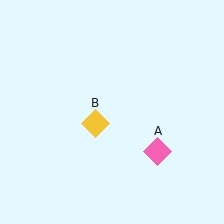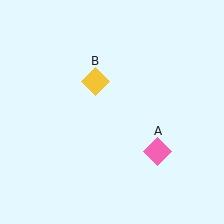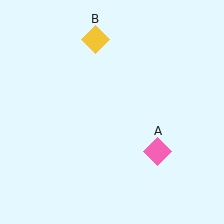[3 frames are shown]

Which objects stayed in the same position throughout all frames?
Pink diamond (object A) remained stationary.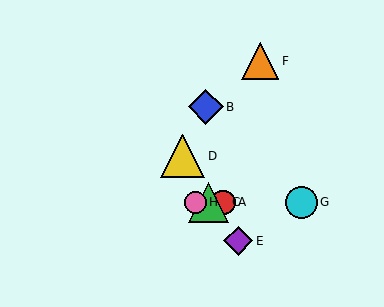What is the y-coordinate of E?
Object E is at y≈241.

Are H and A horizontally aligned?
Yes, both are at y≈202.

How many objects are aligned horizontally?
4 objects (A, C, G, H) are aligned horizontally.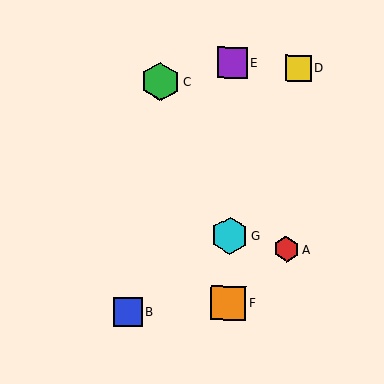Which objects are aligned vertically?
Objects E, F, G are aligned vertically.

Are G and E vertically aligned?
Yes, both are at x≈230.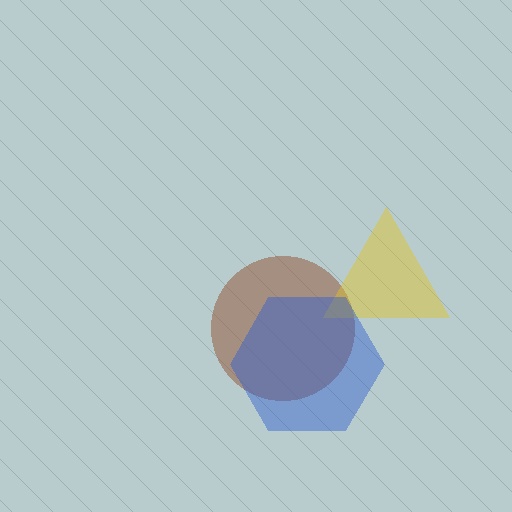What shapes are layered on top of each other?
The layered shapes are: a brown circle, a yellow triangle, a blue hexagon.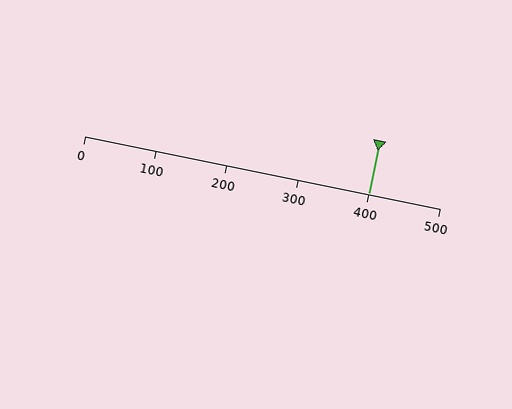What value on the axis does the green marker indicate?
The marker indicates approximately 400.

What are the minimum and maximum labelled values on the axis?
The axis runs from 0 to 500.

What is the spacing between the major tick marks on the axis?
The major ticks are spaced 100 apart.